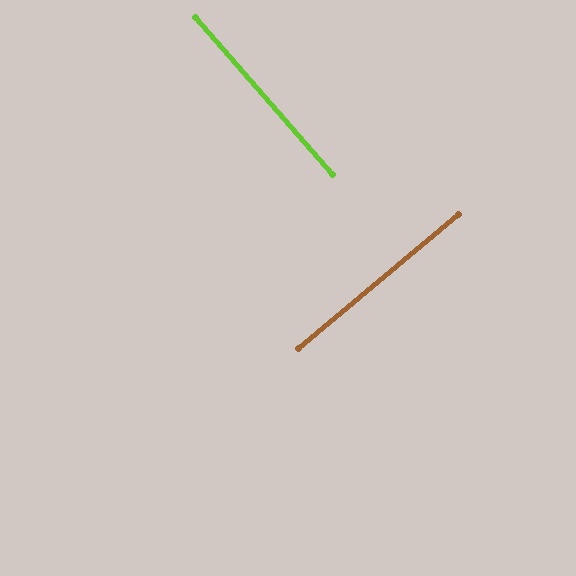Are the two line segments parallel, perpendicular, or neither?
Perpendicular — they meet at approximately 88°.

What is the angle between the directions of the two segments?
Approximately 88 degrees.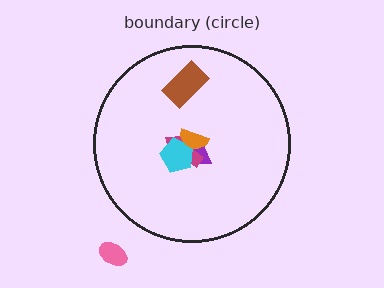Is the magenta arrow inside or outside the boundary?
Inside.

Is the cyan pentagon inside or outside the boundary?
Inside.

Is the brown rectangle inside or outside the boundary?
Inside.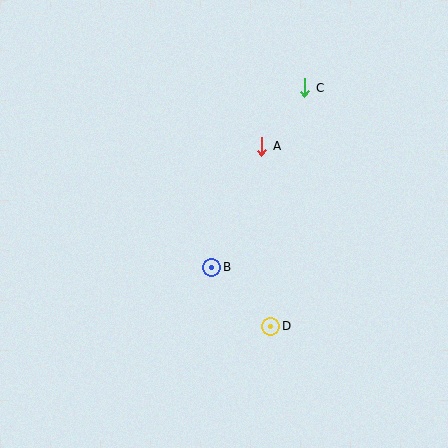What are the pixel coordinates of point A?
Point A is at (262, 146).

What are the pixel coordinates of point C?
Point C is at (305, 88).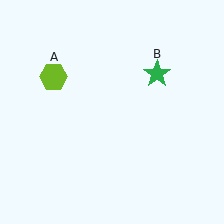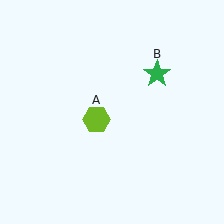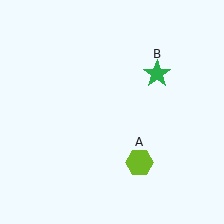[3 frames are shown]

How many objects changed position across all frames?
1 object changed position: lime hexagon (object A).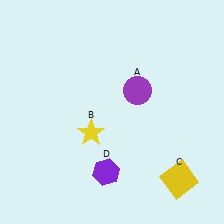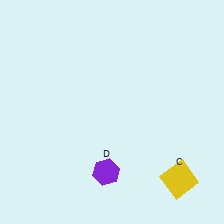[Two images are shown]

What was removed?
The yellow star (B), the purple circle (A) were removed in Image 2.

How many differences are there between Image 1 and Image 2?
There are 2 differences between the two images.